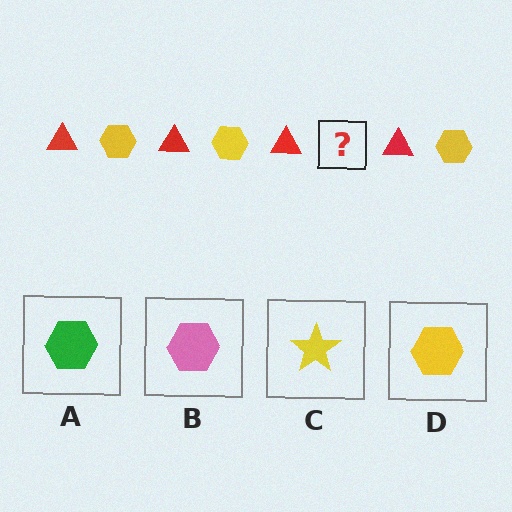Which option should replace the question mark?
Option D.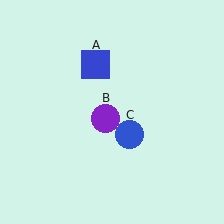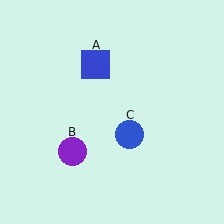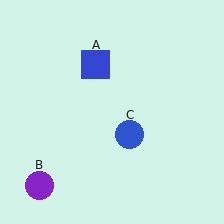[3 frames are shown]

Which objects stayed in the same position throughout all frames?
Blue square (object A) and blue circle (object C) remained stationary.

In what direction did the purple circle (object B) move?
The purple circle (object B) moved down and to the left.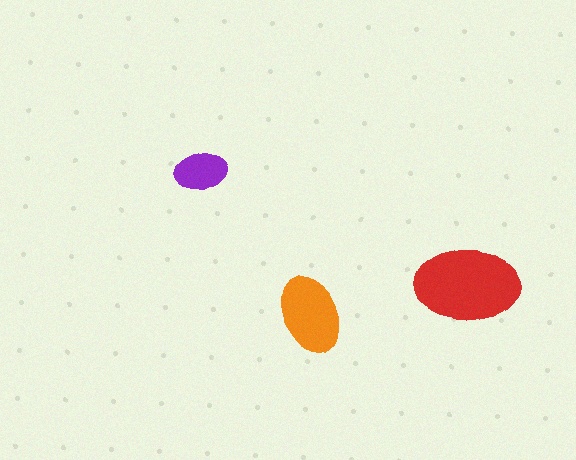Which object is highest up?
The purple ellipse is topmost.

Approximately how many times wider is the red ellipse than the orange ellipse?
About 1.5 times wider.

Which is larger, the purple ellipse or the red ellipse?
The red one.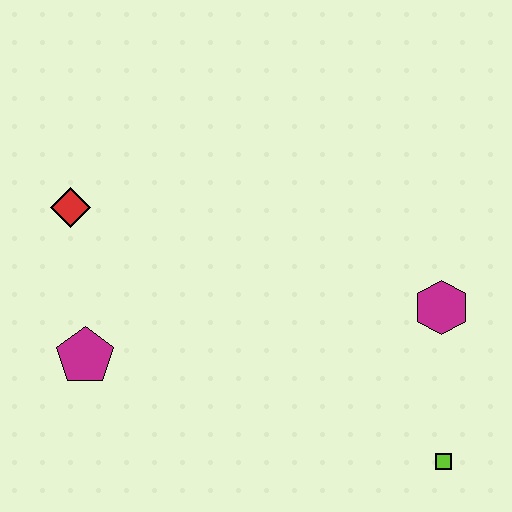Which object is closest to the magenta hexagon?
The lime square is closest to the magenta hexagon.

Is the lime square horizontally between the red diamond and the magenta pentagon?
No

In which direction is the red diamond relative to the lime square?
The red diamond is to the left of the lime square.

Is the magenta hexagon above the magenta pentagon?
Yes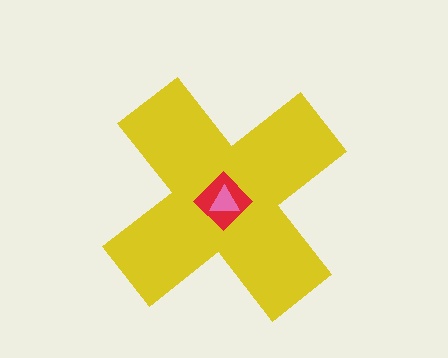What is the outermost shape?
The yellow cross.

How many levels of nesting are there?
3.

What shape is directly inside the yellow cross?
The red diamond.